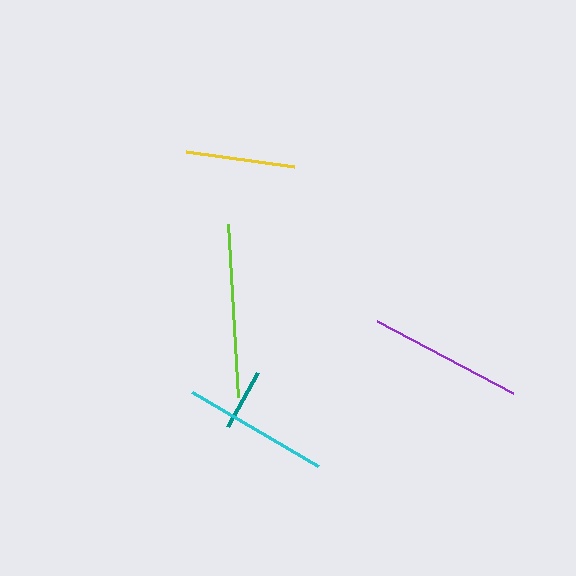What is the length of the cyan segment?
The cyan segment is approximately 146 pixels long.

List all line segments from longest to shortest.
From longest to shortest: lime, purple, cyan, yellow, teal.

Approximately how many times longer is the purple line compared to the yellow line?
The purple line is approximately 1.4 times the length of the yellow line.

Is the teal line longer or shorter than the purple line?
The purple line is longer than the teal line.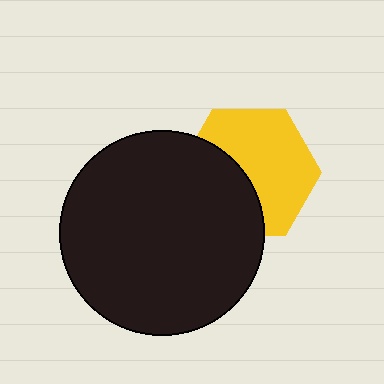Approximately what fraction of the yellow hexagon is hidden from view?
Roughly 40% of the yellow hexagon is hidden behind the black circle.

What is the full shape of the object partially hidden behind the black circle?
The partially hidden object is a yellow hexagon.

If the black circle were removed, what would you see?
You would see the complete yellow hexagon.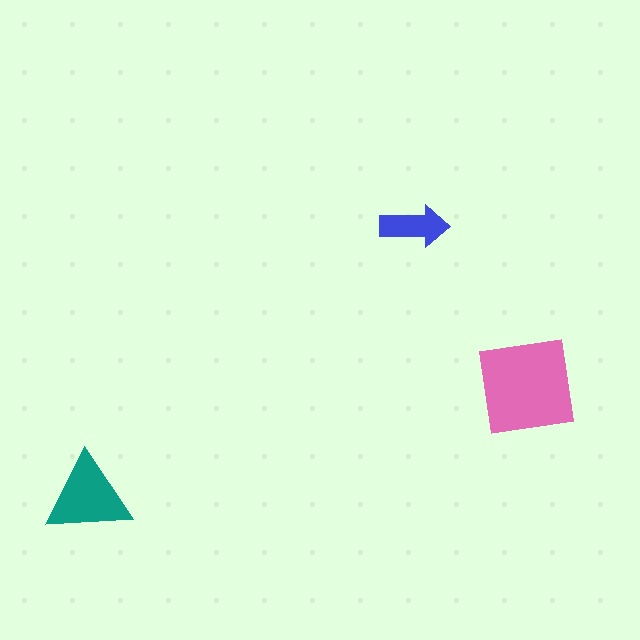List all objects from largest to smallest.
The pink square, the teal triangle, the blue arrow.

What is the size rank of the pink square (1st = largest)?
1st.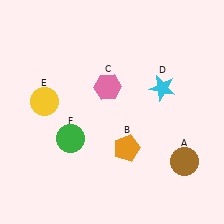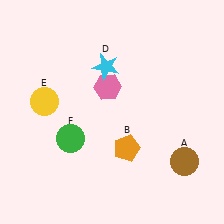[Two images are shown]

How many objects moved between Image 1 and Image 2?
1 object moved between the two images.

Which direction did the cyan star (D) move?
The cyan star (D) moved left.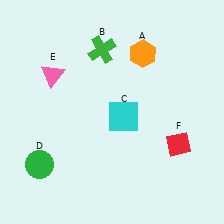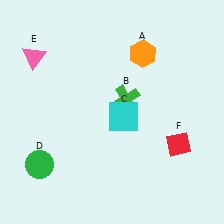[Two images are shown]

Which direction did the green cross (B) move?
The green cross (B) moved down.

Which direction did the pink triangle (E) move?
The pink triangle (E) moved left.